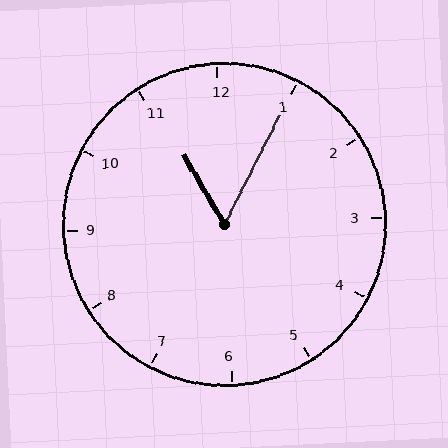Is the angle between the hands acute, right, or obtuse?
It is acute.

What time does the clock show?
11:05.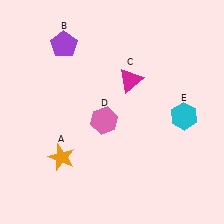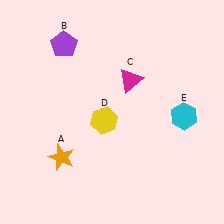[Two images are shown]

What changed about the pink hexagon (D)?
In Image 1, D is pink. In Image 2, it changed to yellow.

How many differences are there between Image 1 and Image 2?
There is 1 difference between the two images.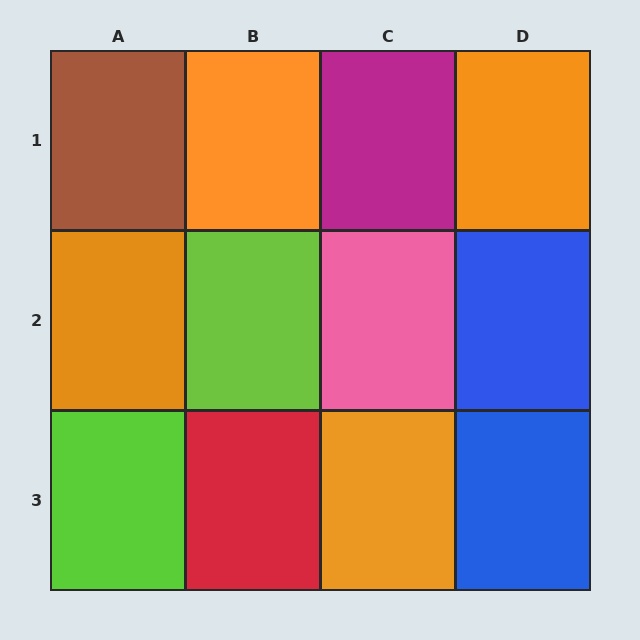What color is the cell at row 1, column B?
Orange.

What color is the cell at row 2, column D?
Blue.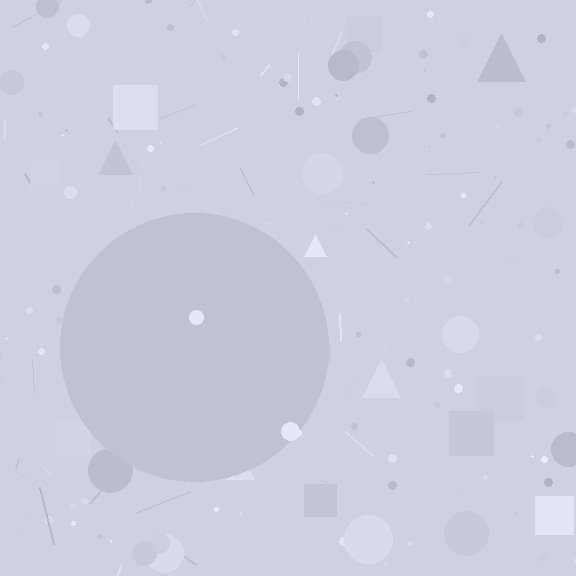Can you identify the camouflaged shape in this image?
The camouflaged shape is a circle.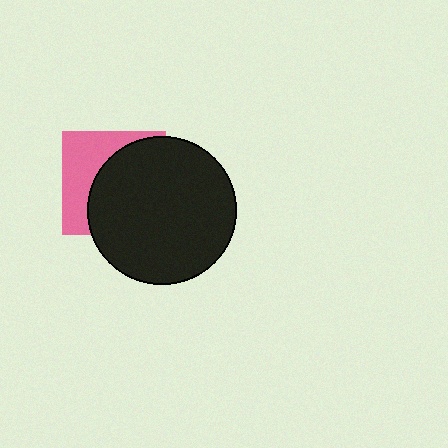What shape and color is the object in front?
The object in front is a black circle.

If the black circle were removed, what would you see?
You would see the complete pink square.